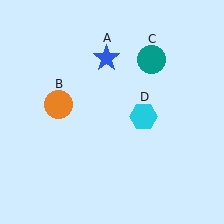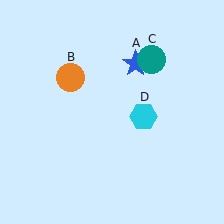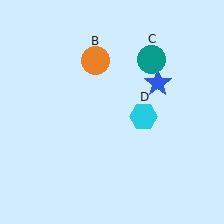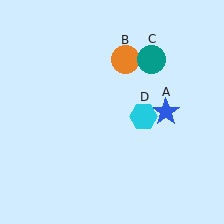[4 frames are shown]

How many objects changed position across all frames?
2 objects changed position: blue star (object A), orange circle (object B).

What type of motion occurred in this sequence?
The blue star (object A), orange circle (object B) rotated clockwise around the center of the scene.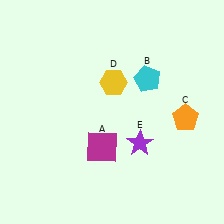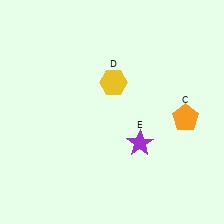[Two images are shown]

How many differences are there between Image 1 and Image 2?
There are 2 differences between the two images.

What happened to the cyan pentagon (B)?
The cyan pentagon (B) was removed in Image 2. It was in the top-right area of Image 1.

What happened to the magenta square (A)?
The magenta square (A) was removed in Image 2. It was in the bottom-left area of Image 1.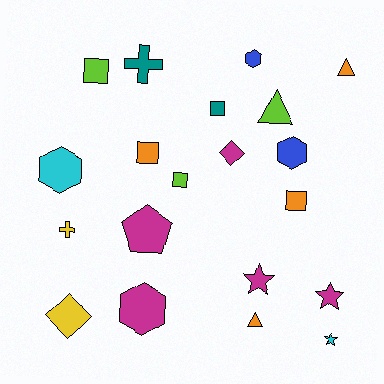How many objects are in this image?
There are 20 objects.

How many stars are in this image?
There are 3 stars.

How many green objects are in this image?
There are no green objects.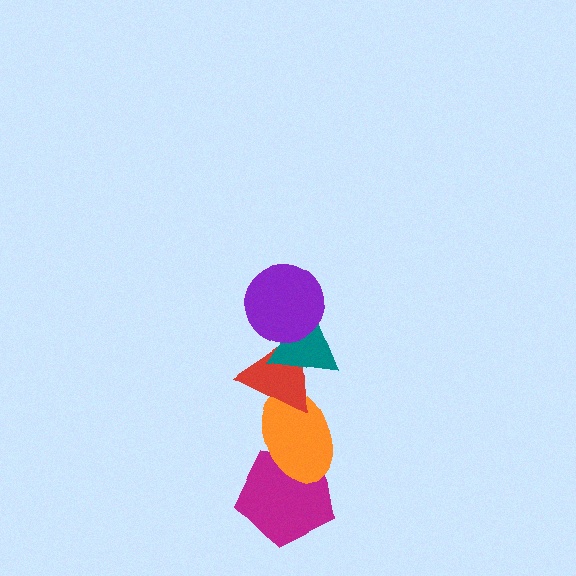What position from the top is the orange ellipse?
The orange ellipse is 4th from the top.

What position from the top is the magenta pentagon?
The magenta pentagon is 5th from the top.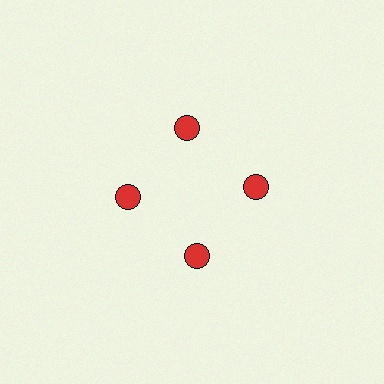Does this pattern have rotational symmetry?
Yes, this pattern has 4-fold rotational symmetry. It looks the same after rotating 90 degrees around the center.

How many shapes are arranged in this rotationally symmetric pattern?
There are 4 shapes, arranged in 4 groups of 1.